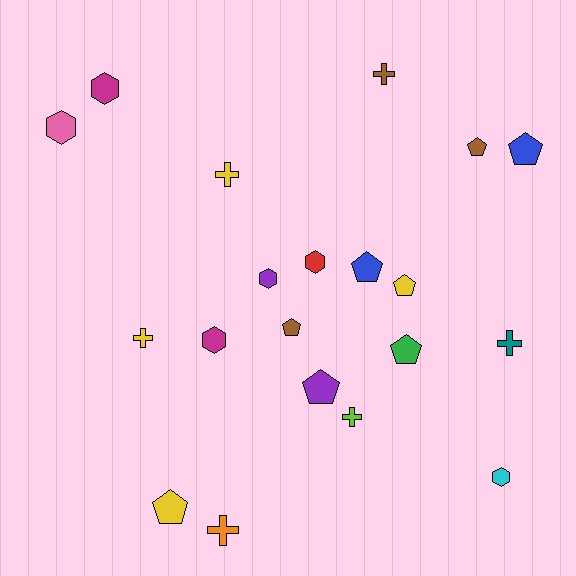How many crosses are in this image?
There are 6 crosses.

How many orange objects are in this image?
There is 1 orange object.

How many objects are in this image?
There are 20 objects.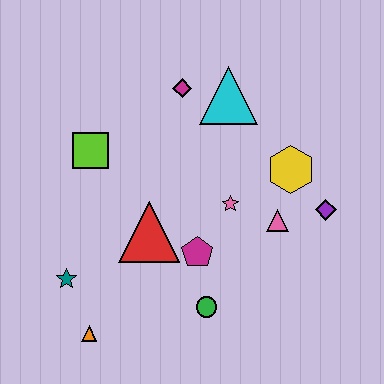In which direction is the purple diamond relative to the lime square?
The purple diamond is to the right of the lime square.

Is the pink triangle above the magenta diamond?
No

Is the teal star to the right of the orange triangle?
No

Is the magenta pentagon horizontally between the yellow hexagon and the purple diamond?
No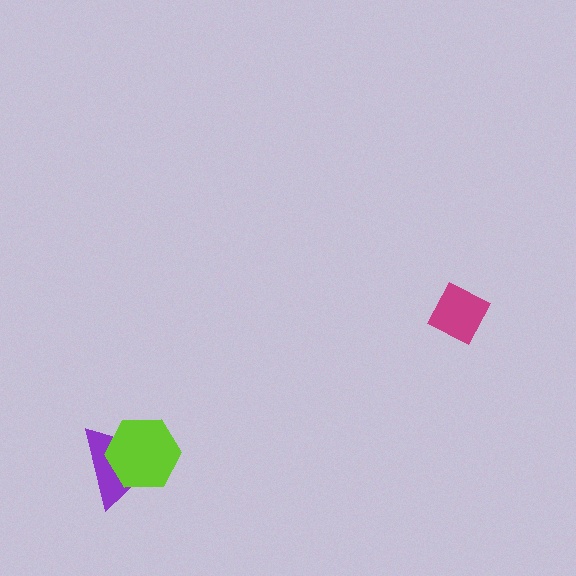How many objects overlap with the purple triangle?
1 object overlaps with the purple triangle.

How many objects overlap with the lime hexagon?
1 object overlaps with the lime hexagon.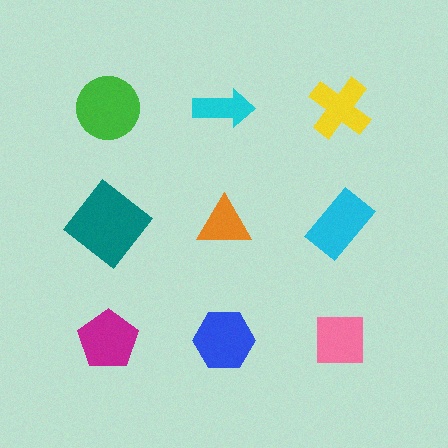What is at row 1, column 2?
A cyan arrow.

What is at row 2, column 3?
A cyan rectangle.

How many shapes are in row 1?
3 shapes.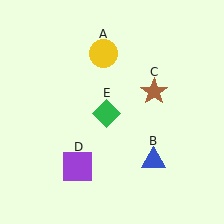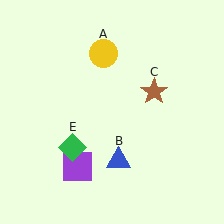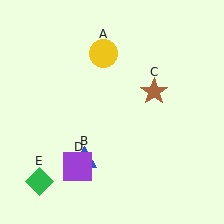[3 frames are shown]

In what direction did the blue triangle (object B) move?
The blue triangle (object B) moved left.